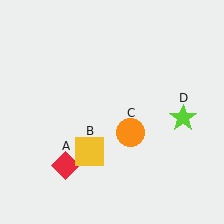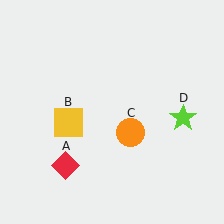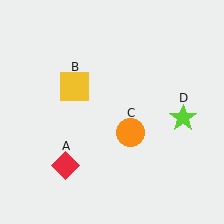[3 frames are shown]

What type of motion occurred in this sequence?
The yellow square (object B) rotated clockwise around the center of the scene.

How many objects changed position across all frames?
1 object changed position: yellow square (object B).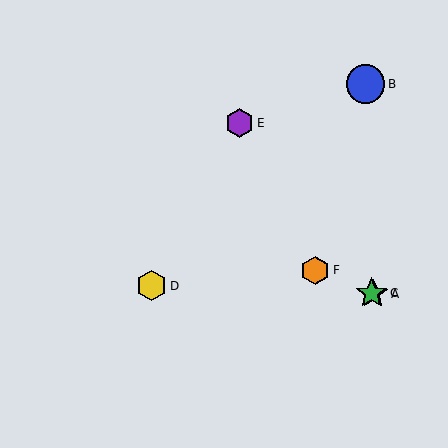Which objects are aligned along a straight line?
Objects A, C, F are aligned along a straight line.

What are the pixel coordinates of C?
Object C is at (371, 293).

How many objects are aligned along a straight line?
3 objects (A, C, F) are aligned along a straight line.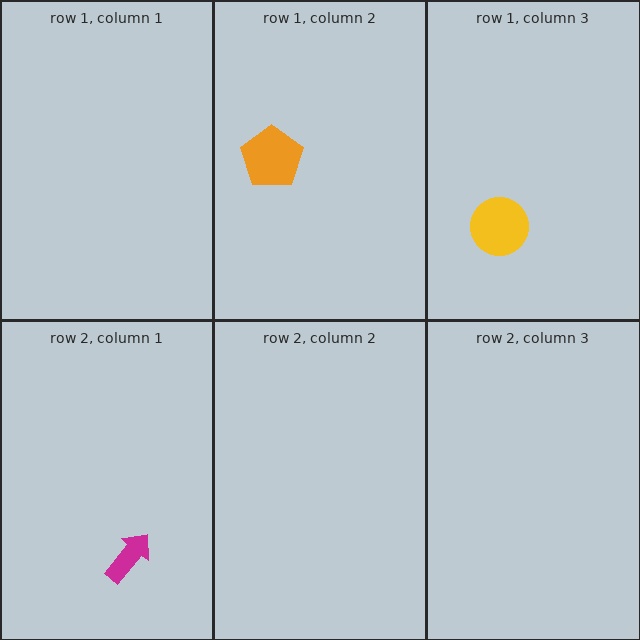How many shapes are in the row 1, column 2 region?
1.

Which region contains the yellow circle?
The row 1, column 3 region.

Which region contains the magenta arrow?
The row 2, column 1 region.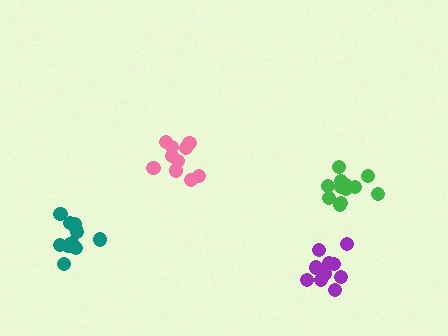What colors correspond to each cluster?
The clusters are colored: purple, pink, green, teal.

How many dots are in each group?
Group 1: 10 dots, Group 2: 11 dots, Group 3: 12 dots, Group 4: 12 dots (45 total).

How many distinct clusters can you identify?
There are 4 distinct clusters.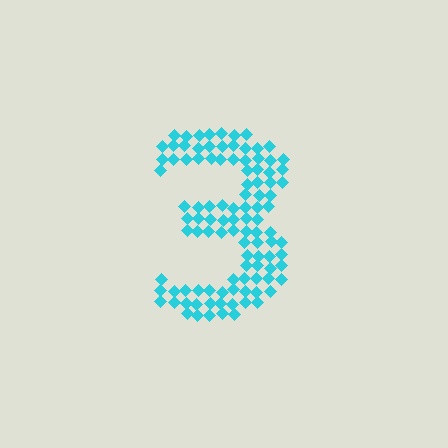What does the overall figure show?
The overall figure shows the digit 3.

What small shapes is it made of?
It is made of small diamonds.